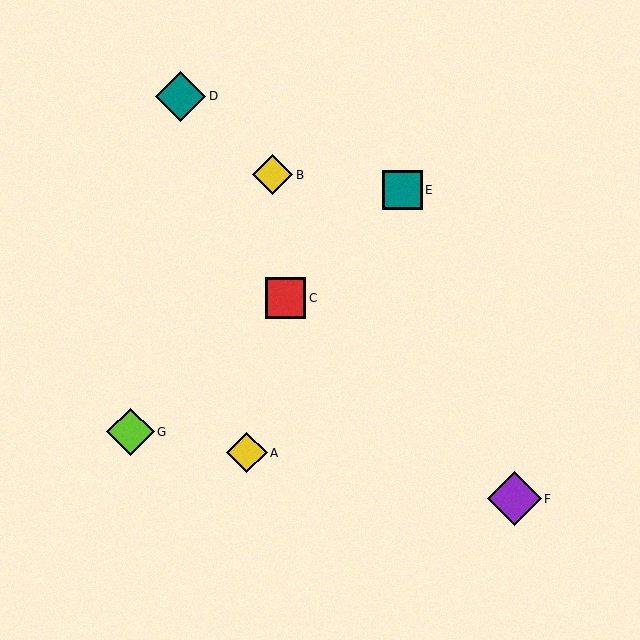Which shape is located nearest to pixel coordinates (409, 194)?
The teal square (labeled E) at (403, 190) is nearest to that location.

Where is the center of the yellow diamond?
The center of the yellow diamond is at (247, 453).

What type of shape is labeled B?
Shape B is a yellow diamond.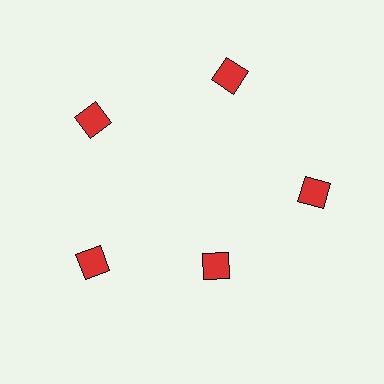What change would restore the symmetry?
The symmetry would be restored by moving it outward, back onto the ring so that all 5 squares sit at equal angles and equal distance from the center.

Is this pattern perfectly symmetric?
No. The 5 red squares are arranged in a ring, but one element near the 5 o'clock position is pulled inward toward the center, breaking the 5-fold rotational symmetry.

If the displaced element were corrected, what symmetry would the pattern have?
It would have 5-fold rotational symmetry — the pattern would map onto itself every 72 degrees.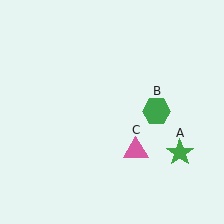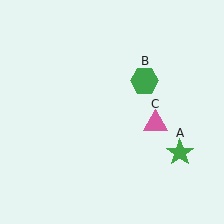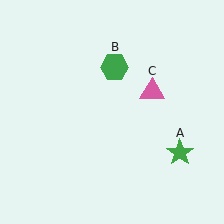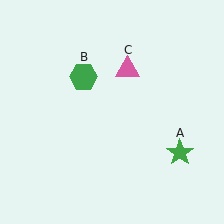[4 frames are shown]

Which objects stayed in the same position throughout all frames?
Green star (object A) remained stationary.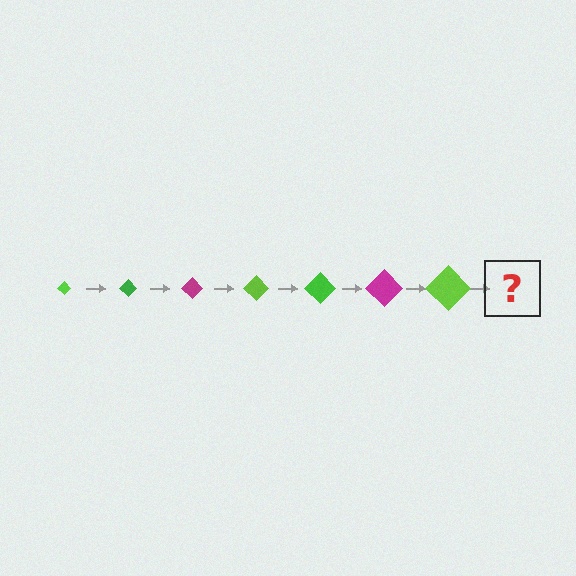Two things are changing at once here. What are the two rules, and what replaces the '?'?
The two rules are that the diamond grows larger each step and the color cycles through lime, green, and magenta. The '?' should be a green diamond, larger than the previous one.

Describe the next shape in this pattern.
It should be a green diamond, larger than the previous one.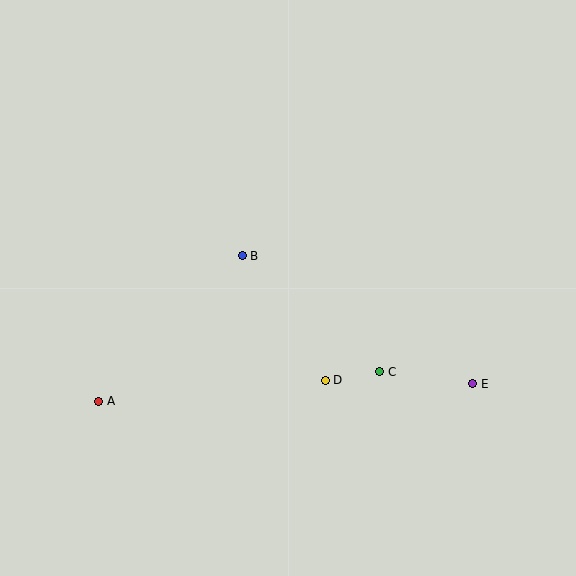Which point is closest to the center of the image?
Point B at (242, 256) is closest to the center.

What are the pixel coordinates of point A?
Point A is at (99, 401).